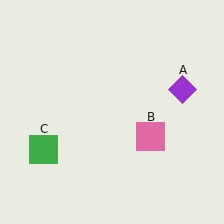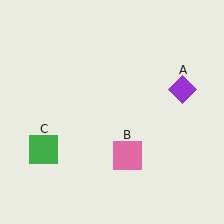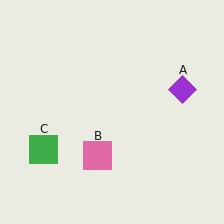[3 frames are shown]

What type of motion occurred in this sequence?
The pink square (object B) rotated clockwise around the center of the scene.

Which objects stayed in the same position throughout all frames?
Purple diamond (object A) and green square (object C) remained stationary.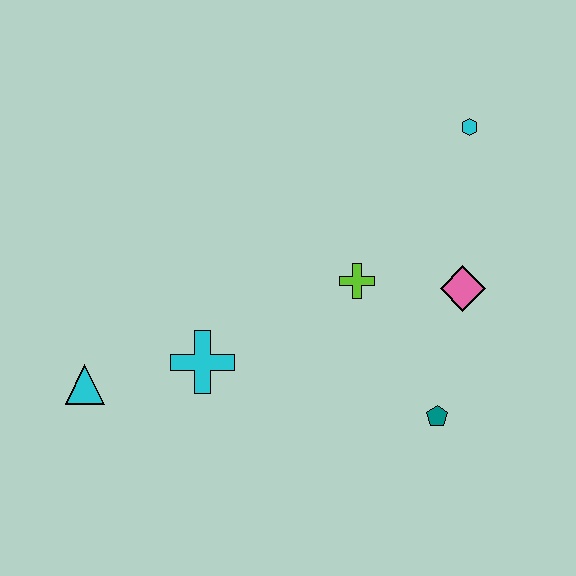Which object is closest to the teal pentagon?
The pink diamond is closest to the teal pentagon.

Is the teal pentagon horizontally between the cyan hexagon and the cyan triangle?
Yes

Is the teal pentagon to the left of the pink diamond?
Yes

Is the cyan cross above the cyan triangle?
Yes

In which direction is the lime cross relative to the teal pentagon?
The lime cross is above the teal pentagon.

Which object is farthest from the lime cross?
The cyan triangle is farthest from the lime cross.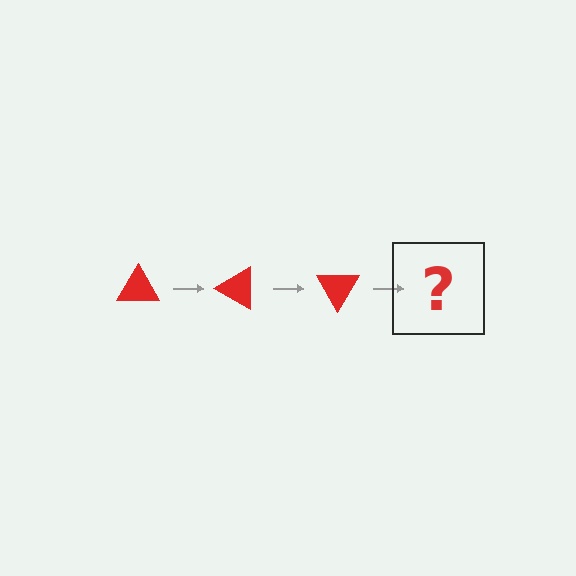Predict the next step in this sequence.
The next step is a red triangle rotated 90 degrees.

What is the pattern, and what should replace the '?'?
The pattern is that the triangle rotates 30 degrees each step. The '?' should be a red triangle rotated 90 degrees.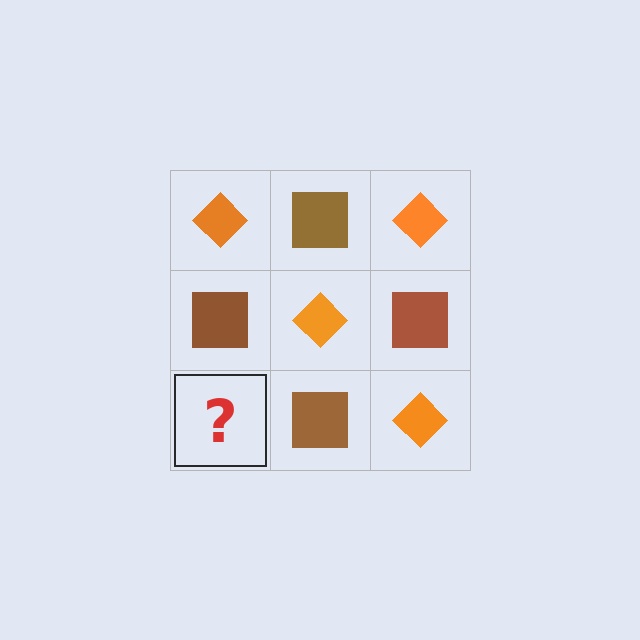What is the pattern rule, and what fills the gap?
The rule is that it alternates orange diamond and brown square in a checkerboard pattern. The gap should be filled with an orange diamond.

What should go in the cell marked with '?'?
The missing cell should contain an orange diamond.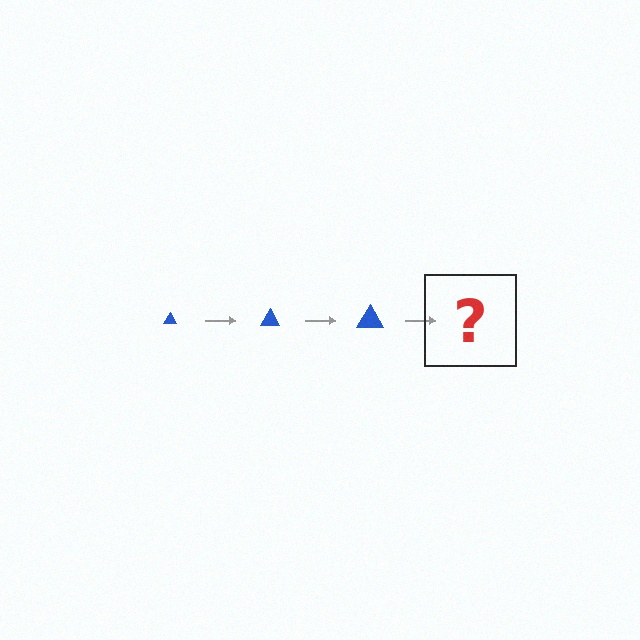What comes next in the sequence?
The next element should be a blue triangle, larger than the previous one.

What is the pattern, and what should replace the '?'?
The pattern is that the triangle gets progressively larger each step. The '?' should be a blue triangle, larger than the previous one.